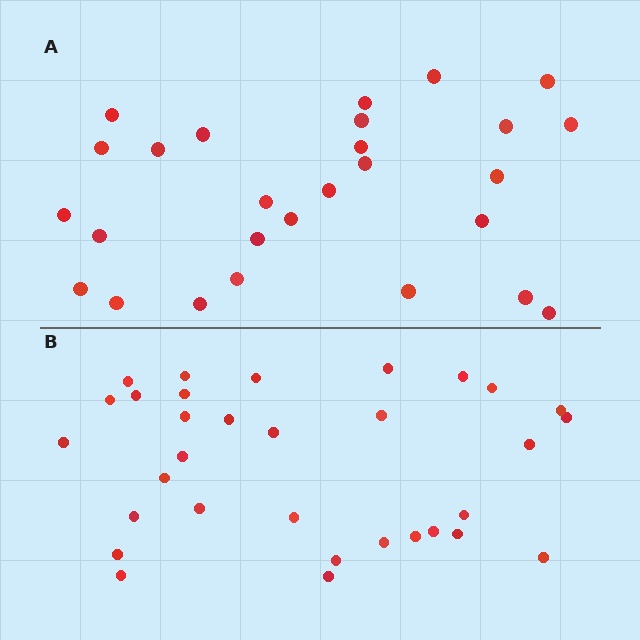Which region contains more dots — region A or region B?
Region B (the bottom region) has more dots.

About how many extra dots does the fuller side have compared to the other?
Region B has about 5 more dots than region A.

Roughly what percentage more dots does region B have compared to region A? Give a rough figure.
About 20% more.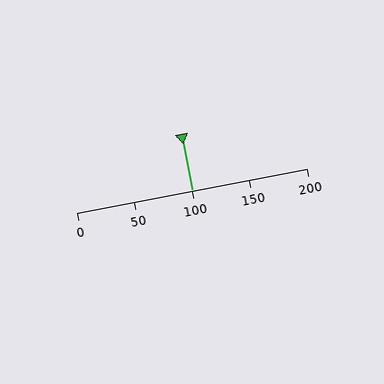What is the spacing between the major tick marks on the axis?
The major ticks are spaced 50 apart.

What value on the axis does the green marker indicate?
The marker indicates approximately 100.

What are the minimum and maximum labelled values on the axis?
The axis runs from 0 to 200.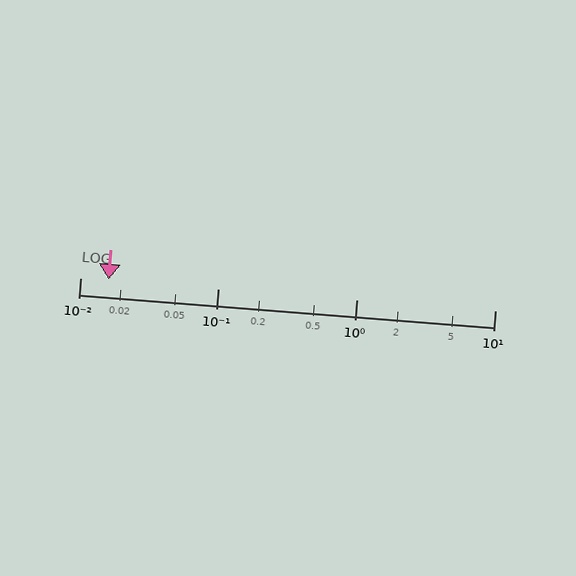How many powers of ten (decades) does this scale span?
The scale spans 3 decades, from 0.01 to 10.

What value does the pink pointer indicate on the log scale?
The pointer indicates approximately 0.016.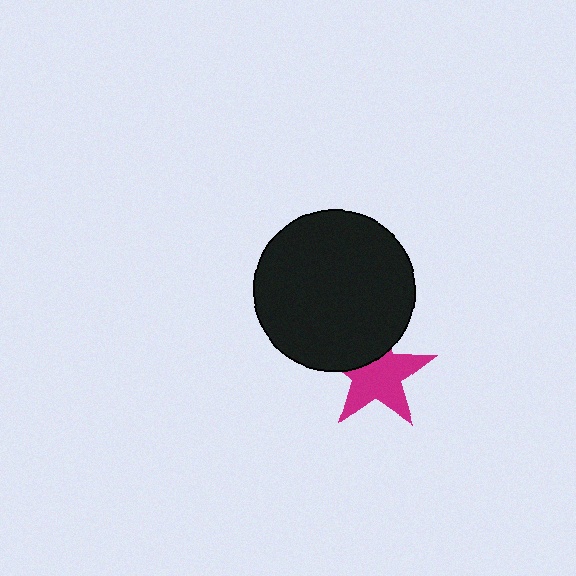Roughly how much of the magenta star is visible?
Most of it is visible (roughly 69%).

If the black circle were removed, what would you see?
You would see the complete magenta star.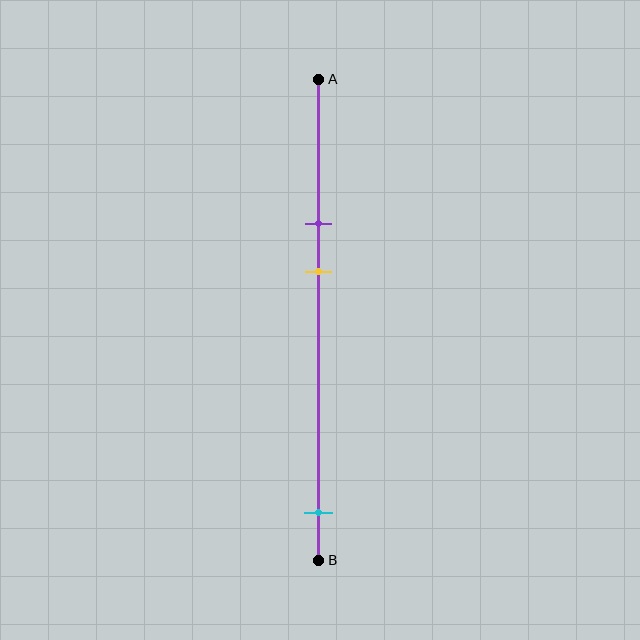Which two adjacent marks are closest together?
The purple and yellow marks are the closest adjacent pair.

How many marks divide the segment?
There are 3 marks dividing the segment.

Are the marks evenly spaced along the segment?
No, the marks are not evenly spaced.